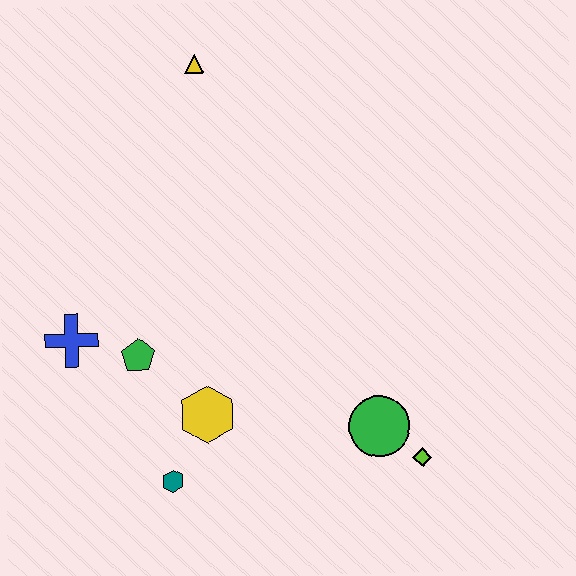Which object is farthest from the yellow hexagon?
The yellow triangle is farthest from the yellow hexagon.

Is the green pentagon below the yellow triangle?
Yes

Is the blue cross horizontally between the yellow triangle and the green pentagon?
No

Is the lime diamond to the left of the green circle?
No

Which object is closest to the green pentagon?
The blue cross is closest to the green pentagon.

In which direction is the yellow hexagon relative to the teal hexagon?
The yellow hexagon is above the teal hexagon.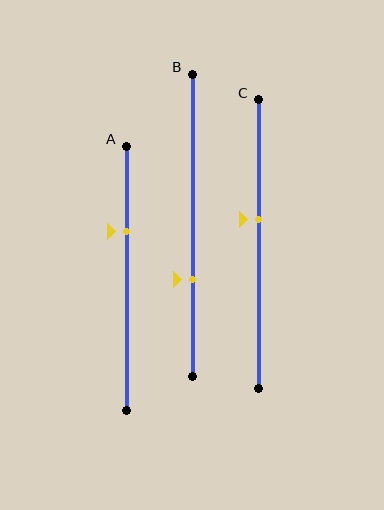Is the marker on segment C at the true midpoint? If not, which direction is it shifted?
No, the marker on segment C is shifted upward by about 9% of the segment length.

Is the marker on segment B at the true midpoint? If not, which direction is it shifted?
No, the marker on segment B is shifted downward by about 18% of the segment length.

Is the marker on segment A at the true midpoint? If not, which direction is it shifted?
No, the marker on segment A is shifted upward by about 18% of the segment length.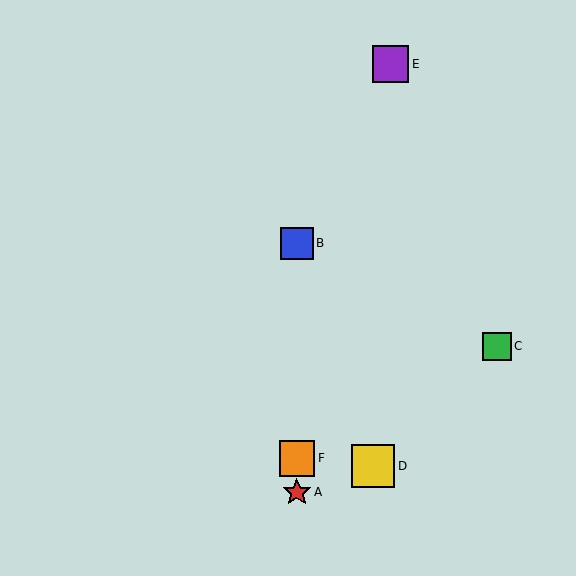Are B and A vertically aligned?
Yes, both are at x≈297.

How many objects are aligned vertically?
3 objects (A, B, F) are aligned vertically.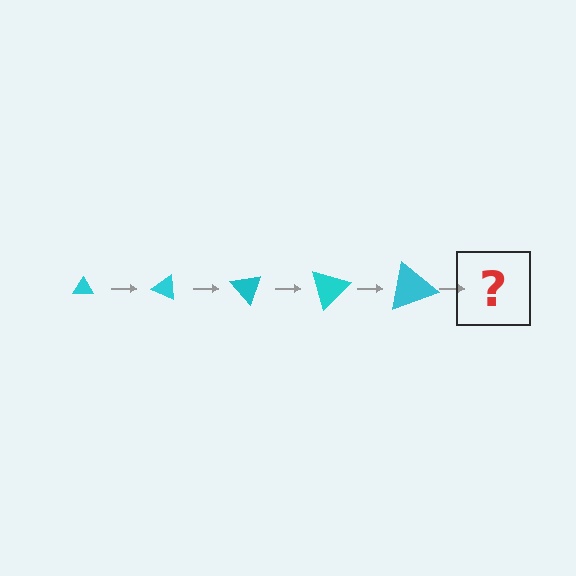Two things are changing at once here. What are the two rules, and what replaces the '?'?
The two rules are that the triangle grows larger each step and it rotates 25 degrees each step. The '?' should be a triangle, larger than the previous one and rotated 125 degrees from the start.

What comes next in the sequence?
The next element should be a triangle, larger than the previous one and rotated 125 degrees from the start.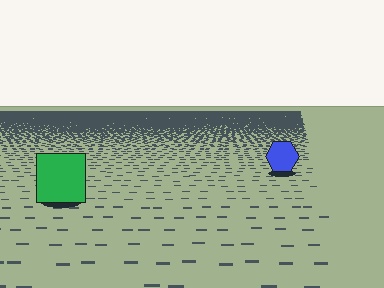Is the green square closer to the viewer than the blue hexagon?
Yes. The green square is closer — you can tell from the texture gradient: the ground texture is coarser near it.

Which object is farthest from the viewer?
The blue hexagon is farthest from the viewer. It appears smaller and the ground texture around it is denser.